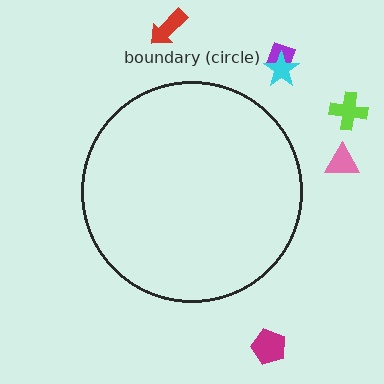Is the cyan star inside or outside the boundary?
Outside.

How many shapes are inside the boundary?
0 inside, 6 outside.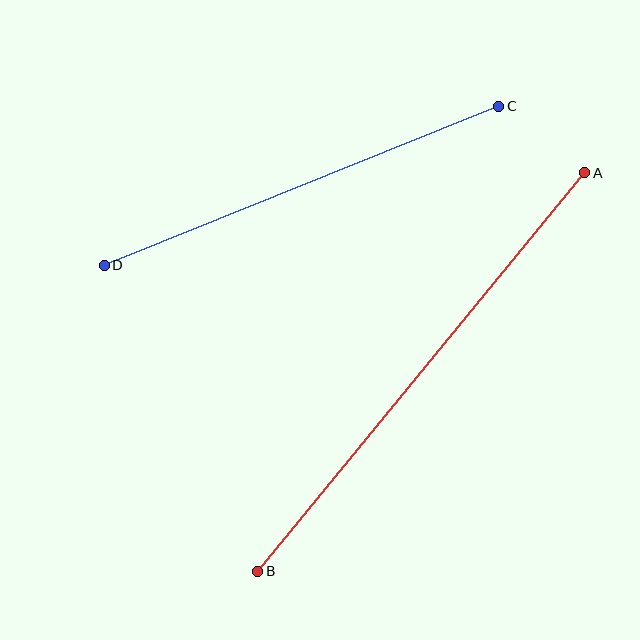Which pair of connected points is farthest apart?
Points A and B are farthest apart.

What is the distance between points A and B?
The distance is approximately 516 pixels.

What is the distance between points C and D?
The distance is approximately 425 pixels.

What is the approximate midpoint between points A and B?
The midpoint is at approximately (421, 372) pixels.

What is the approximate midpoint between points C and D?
The midpoint is at approximately (301, 186) pixels.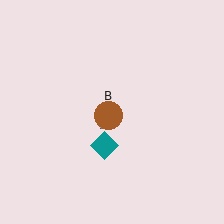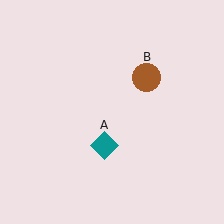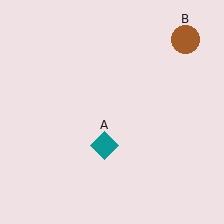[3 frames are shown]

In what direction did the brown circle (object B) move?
The brown circle (object B) moved up and to the right.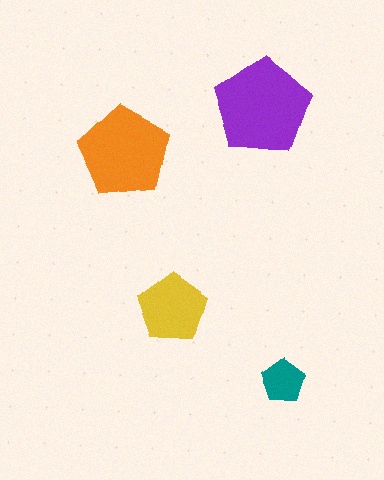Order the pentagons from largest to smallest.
the purple one, the orange one, the yellow one, the teal one.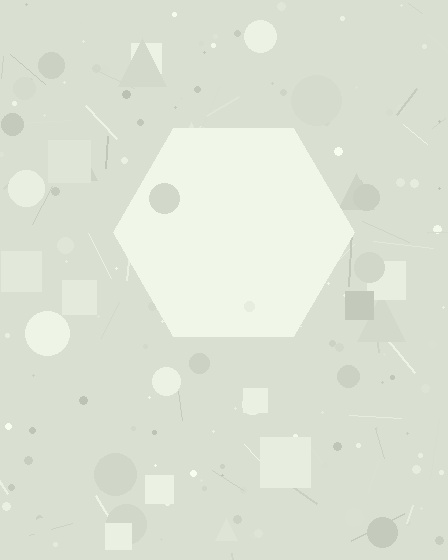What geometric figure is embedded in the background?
A hexagon is embedded in the background.